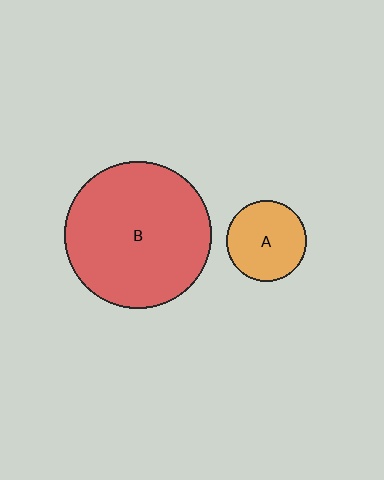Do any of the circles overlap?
No, none of the circles overlap.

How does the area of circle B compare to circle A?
Approximately 3.4 times.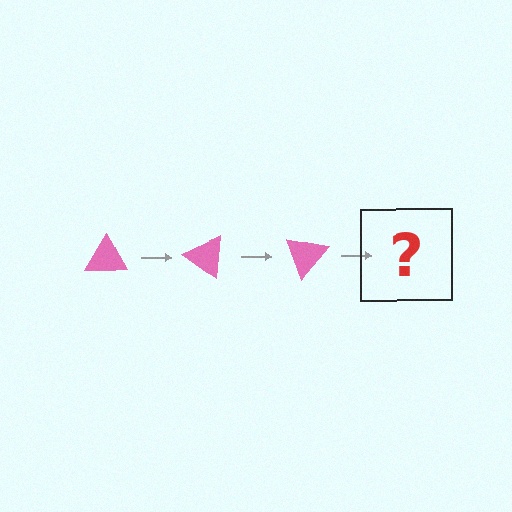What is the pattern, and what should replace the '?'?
The pattern is that the triangle rotates 35 degrees each step. The '?' should be a pink triangle rotated 105 degrees.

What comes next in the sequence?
The next element should be a pink triangle rotated 105 degrees.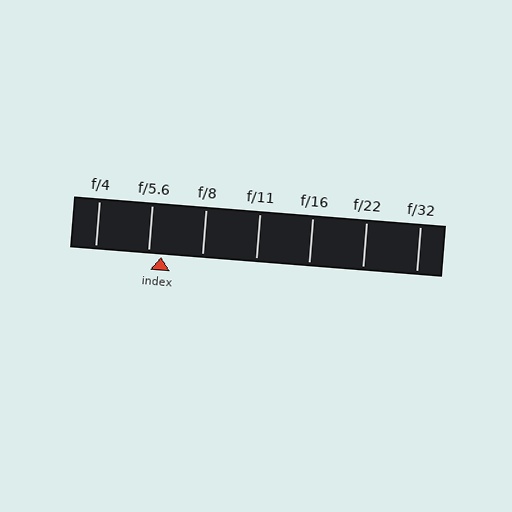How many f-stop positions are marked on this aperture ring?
There are 7 f-stop positions marked.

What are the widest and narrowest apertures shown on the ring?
The widest aperture shown is f/4 and the narrowest is f/32.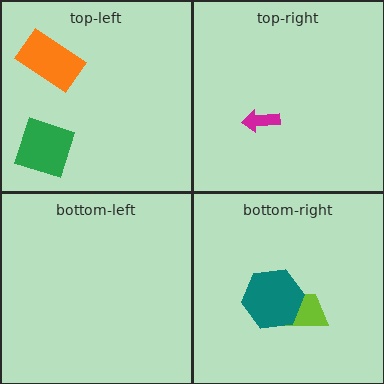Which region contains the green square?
The top-left region.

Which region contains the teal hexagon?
The bottom-right region.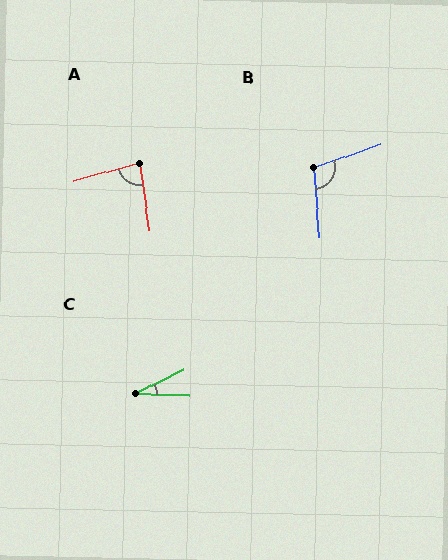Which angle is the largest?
B, at approximately 105 degrees.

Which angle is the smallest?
C, at approximately 29 degrees.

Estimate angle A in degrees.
Approximately 82 degrees.